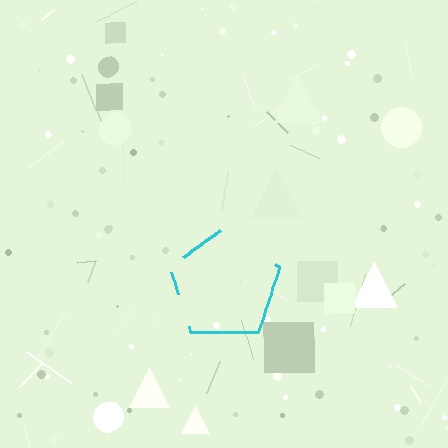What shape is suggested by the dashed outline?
The dashed outline suggests a pentagon.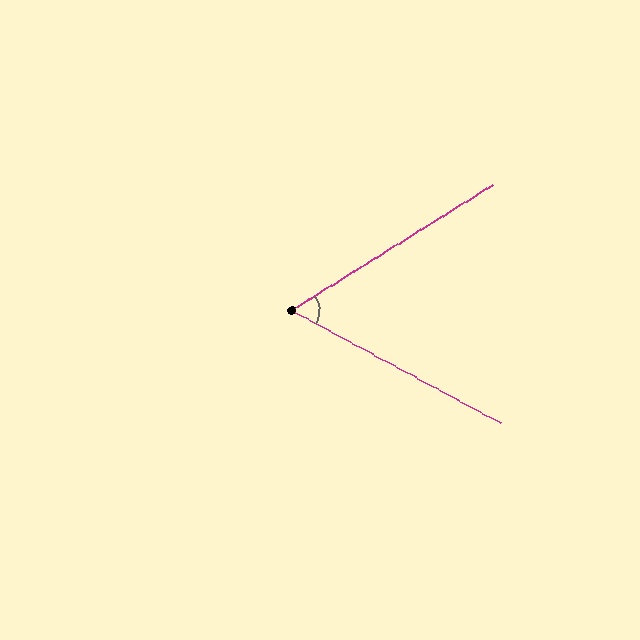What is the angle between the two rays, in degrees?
Approximately 60 degrees.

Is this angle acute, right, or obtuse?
It is acute.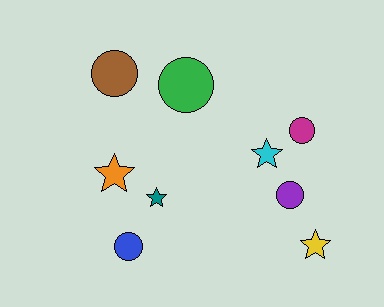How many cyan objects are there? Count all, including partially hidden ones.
There is 1 cyan object.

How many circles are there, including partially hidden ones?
There are 5 circles.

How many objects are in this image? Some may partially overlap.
There are 9 objects.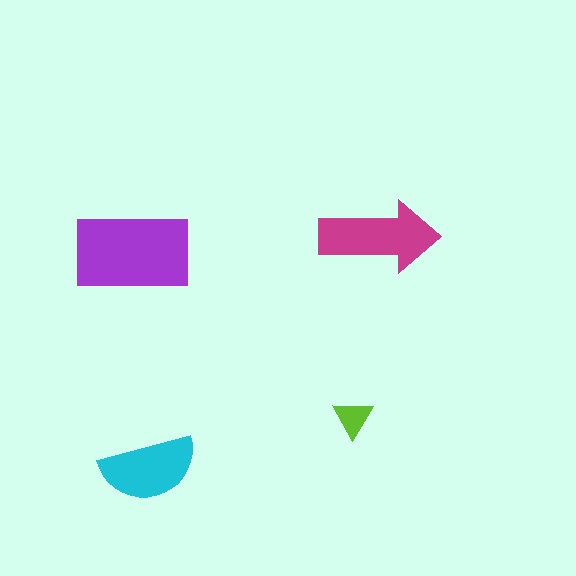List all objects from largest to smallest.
The purple rectangle, the magenta arrow, the cyan semicircle, the lime triangle.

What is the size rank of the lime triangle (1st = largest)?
4th.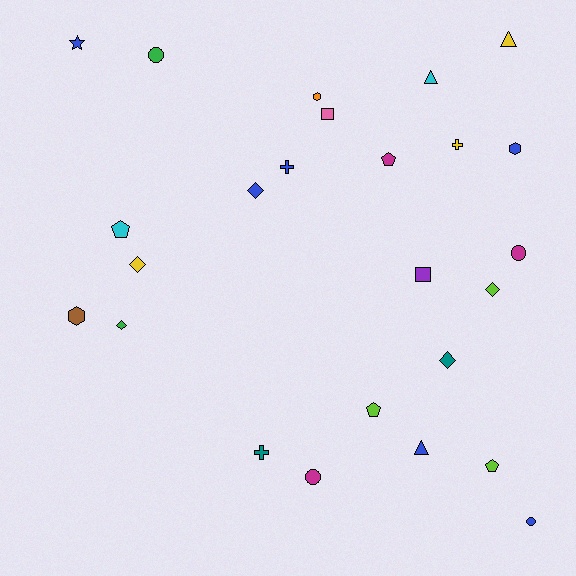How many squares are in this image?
There are 2 squares.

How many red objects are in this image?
There are no red objects.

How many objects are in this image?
There are 25 objects.